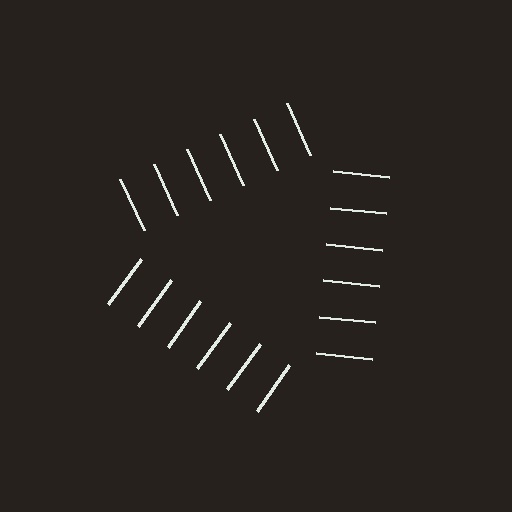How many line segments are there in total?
18 — 6 along each of the 3 edges.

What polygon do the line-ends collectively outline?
An illusory triangle — the line segments terminate on its edges but no continuous stroke is drawn.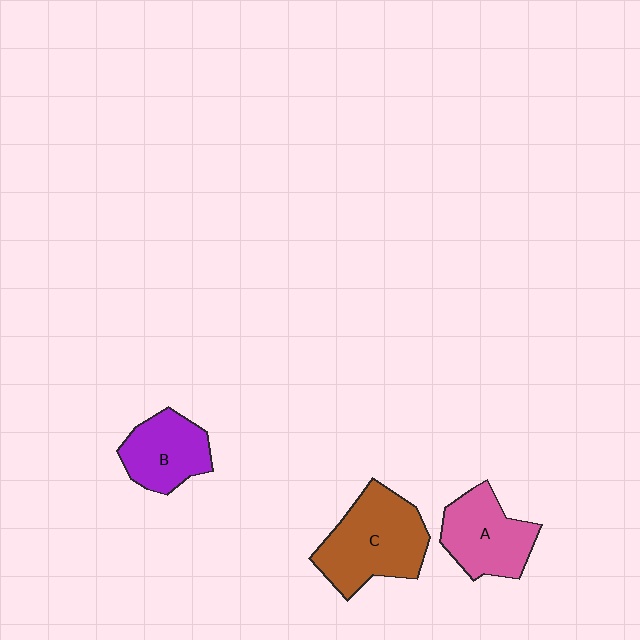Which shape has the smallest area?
Shape B (purple).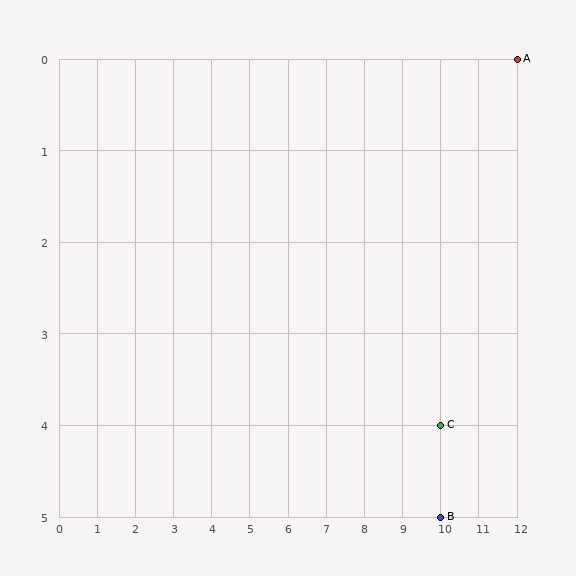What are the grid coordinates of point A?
Point A is at grid coordinates (12, 0).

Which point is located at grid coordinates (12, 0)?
Point A is at (12, 0).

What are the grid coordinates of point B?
Point B is at grid coordinates (10, 5).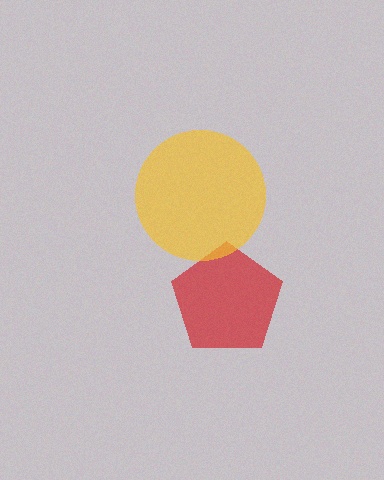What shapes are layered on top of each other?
The layered shapes are: a red pentagon, a yellow circle.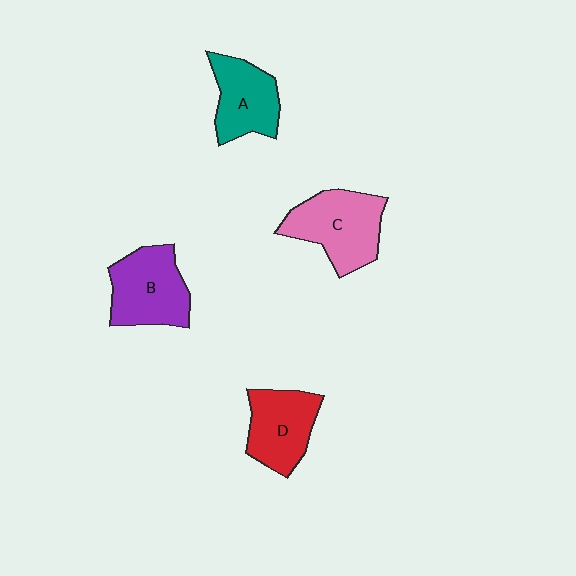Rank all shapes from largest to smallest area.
From largest to smallest: C (pink), B (purple), D (red), A (teal).